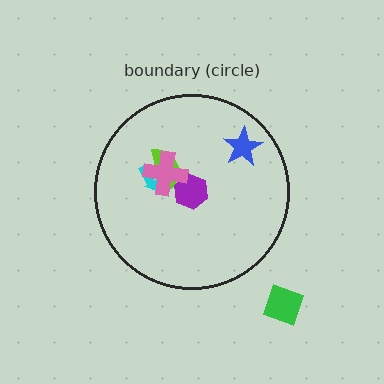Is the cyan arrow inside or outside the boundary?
Inside.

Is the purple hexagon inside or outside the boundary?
Inside.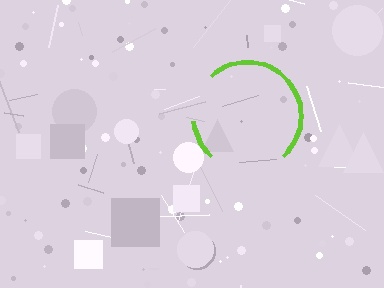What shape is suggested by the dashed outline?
The dashed outline suggests a circle.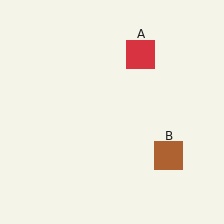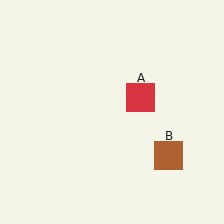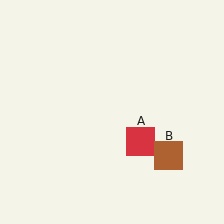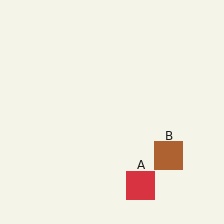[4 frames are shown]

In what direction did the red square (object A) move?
The red square (object A) moved down.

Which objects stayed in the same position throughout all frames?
Brown square (object B) remained stationary.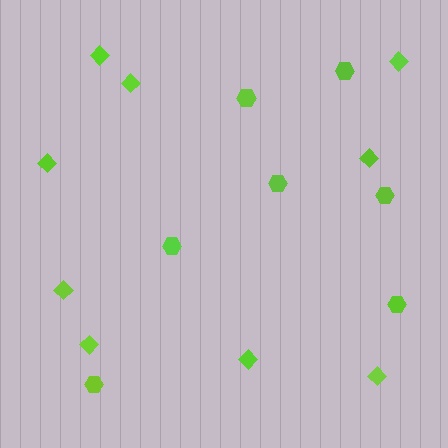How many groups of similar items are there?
There are 2 groups: one group of diamonds (9) and one group of hexagons (7).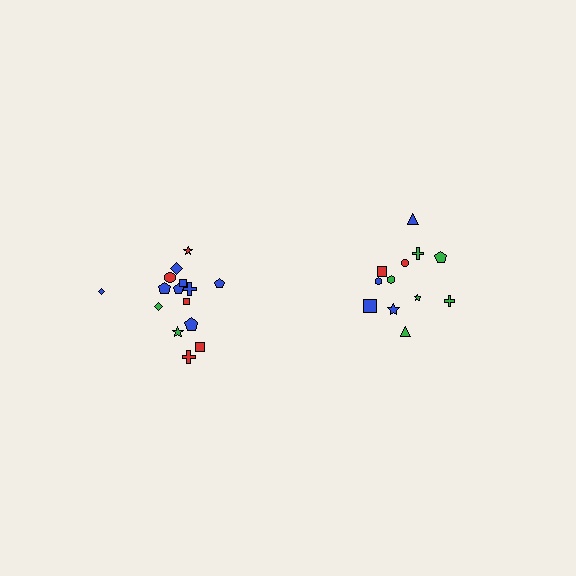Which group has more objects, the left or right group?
The left group.